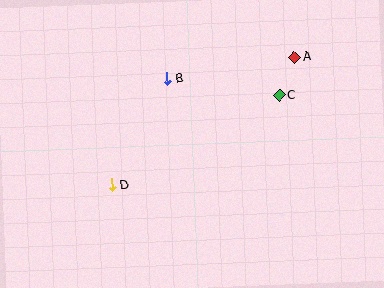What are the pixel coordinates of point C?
Point C is at (279, 95).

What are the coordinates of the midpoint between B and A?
The midpoint between B and A is at (231, 68).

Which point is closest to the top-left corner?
Point B is closest to the top-left corner.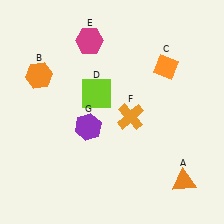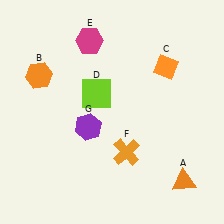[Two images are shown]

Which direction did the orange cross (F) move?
The orange cross (F) moved down.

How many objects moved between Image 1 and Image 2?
1 object moved between the two images.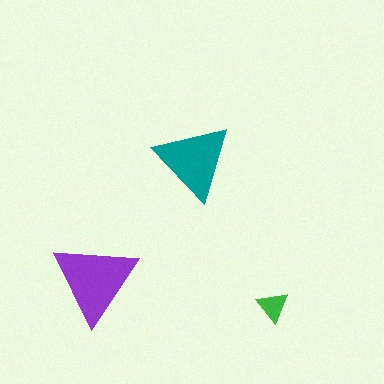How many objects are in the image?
There are 3 objects in the image.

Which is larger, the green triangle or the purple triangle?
The purple one.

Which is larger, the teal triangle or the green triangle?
The teal one.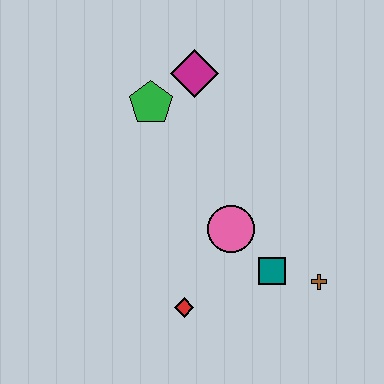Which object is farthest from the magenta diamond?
The brown cross is farthest from the magenta diamond.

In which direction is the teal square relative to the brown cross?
The teal square is to the left of the brown cross.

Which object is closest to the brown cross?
The teal square is closest to the brown cross.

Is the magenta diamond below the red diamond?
No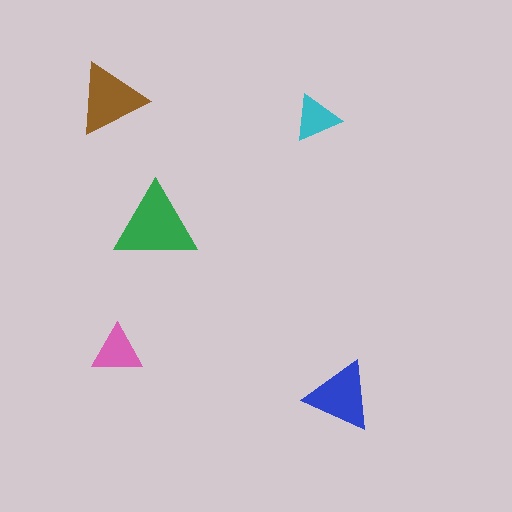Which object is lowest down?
The blue triangle is bottommost.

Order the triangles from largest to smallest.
the green one, the brown one, the blue one, the pink one, the cyan one.